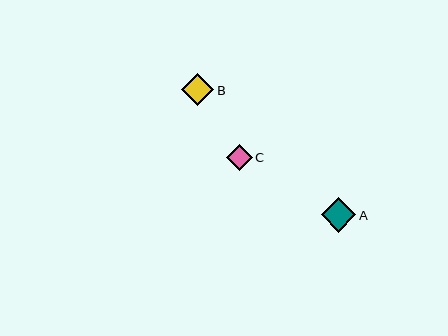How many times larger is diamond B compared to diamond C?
Diamond B is approximately 1.2 times the size of diamond C.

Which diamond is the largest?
Diamond A is the largest with a size of approximately 34 pixels.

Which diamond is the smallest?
Diamond C is the smallest with a size of approximately 26 pixels.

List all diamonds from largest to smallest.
From largest to smallest: A, B, C.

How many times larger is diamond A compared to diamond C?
Diamond A is approximately 1.3 times the size of diamond C.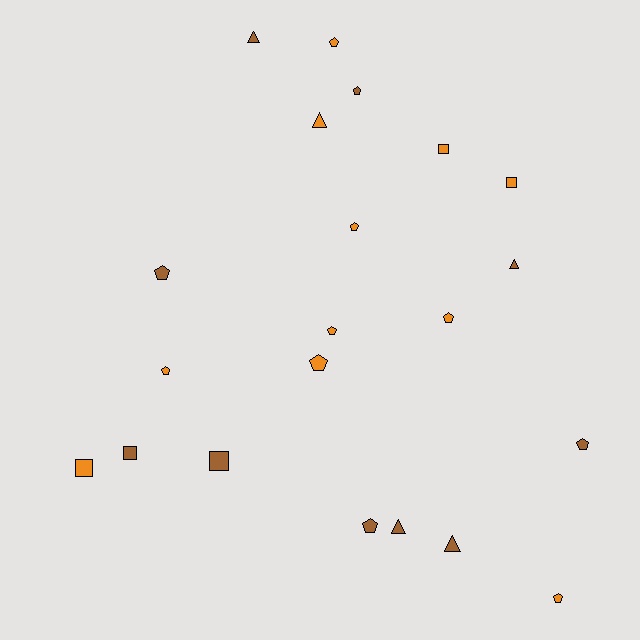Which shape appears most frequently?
Pentagon, with 11 objects.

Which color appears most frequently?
Orange, with 11 objects.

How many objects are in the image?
There are 21 objects.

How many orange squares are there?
There are 3 orange squares.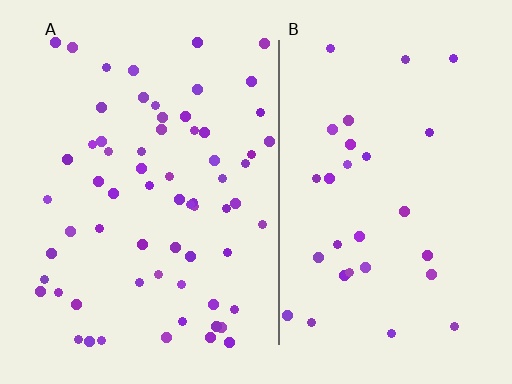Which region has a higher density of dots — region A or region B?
A (the left).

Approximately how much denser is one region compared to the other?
Approximately 2.2× — region A over region B.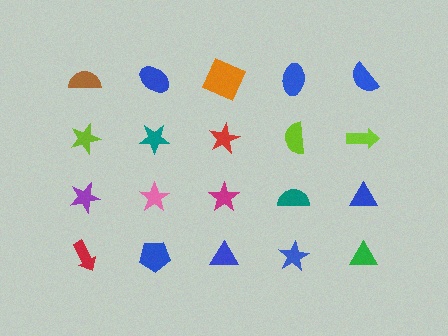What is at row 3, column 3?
A magenta star.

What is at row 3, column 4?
A teal semicircle.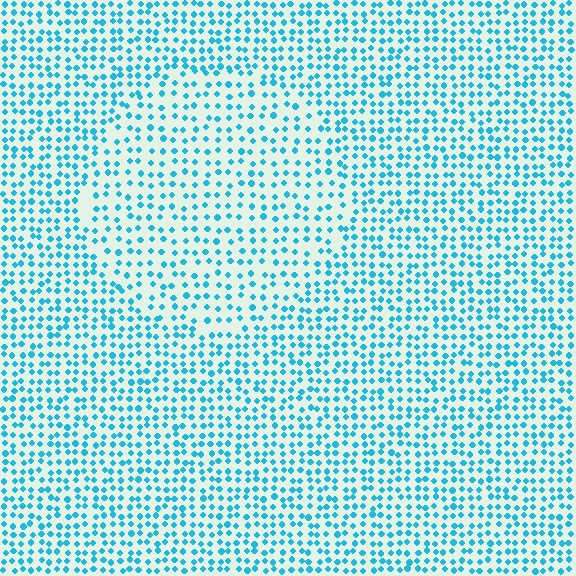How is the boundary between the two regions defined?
The boundary is defined by a change in element density (approximately 1.6x ratio). All elements are the same color, size, and shape.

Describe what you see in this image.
The image contains small cyan elements arranged at two different densities. A circle-shaped region is visible where the elements are less densely packed than the surrounding area.